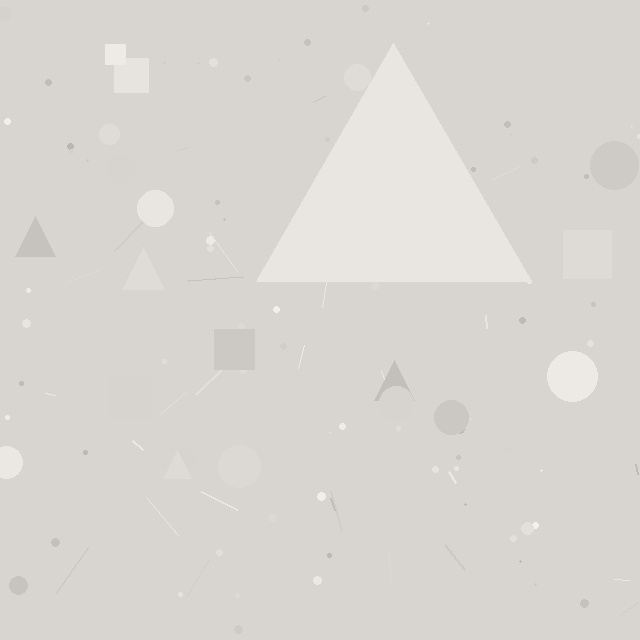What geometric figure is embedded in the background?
A triangle is embedded in the background.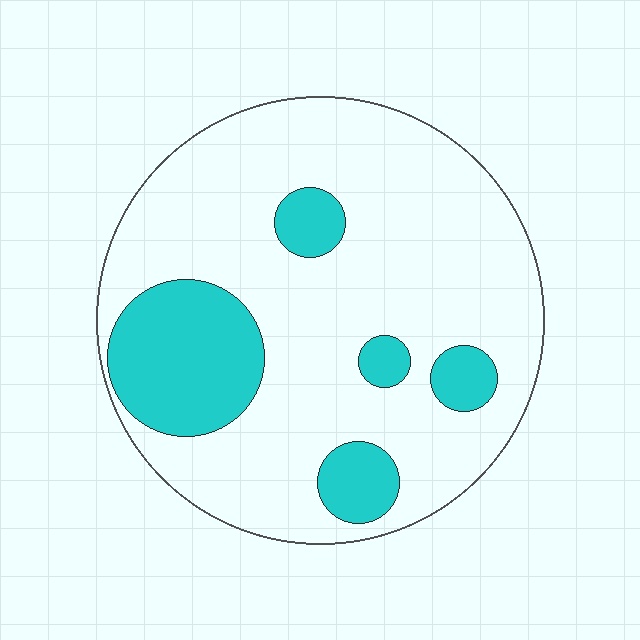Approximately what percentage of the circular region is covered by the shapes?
Approximately 20%.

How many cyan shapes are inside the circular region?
5.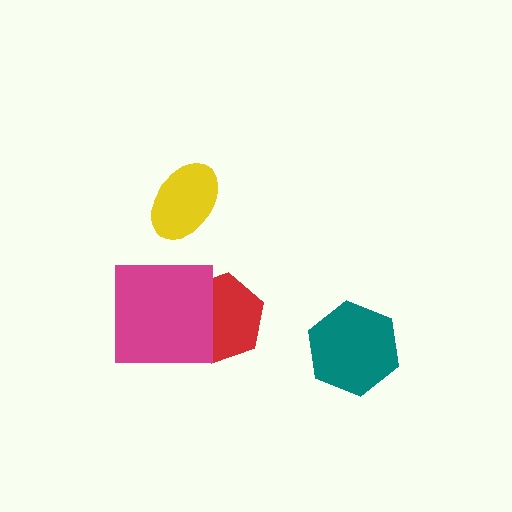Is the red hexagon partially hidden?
Yes, it is partially covered by another shape.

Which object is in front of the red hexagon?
The magenta square is in front of the red hexagon.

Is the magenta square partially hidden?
No, no other shape covers it.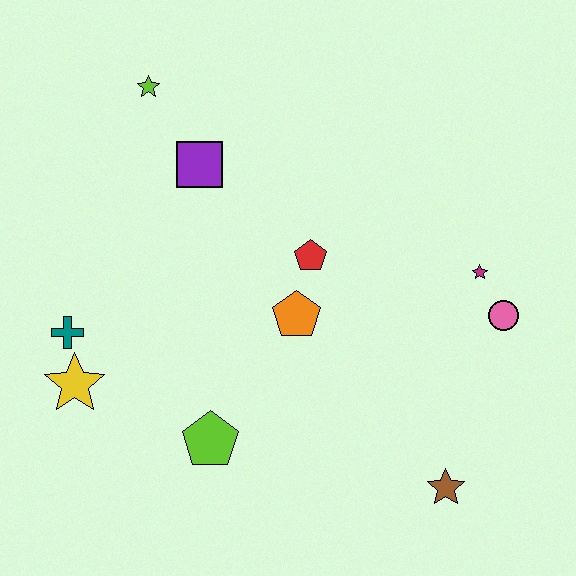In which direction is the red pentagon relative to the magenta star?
The red pentagon is to the left of the magenta star.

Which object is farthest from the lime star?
The brown star is farthest from the lime star.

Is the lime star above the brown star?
Yes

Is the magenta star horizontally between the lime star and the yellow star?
No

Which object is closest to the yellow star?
The teal cross is closest to the yellow star.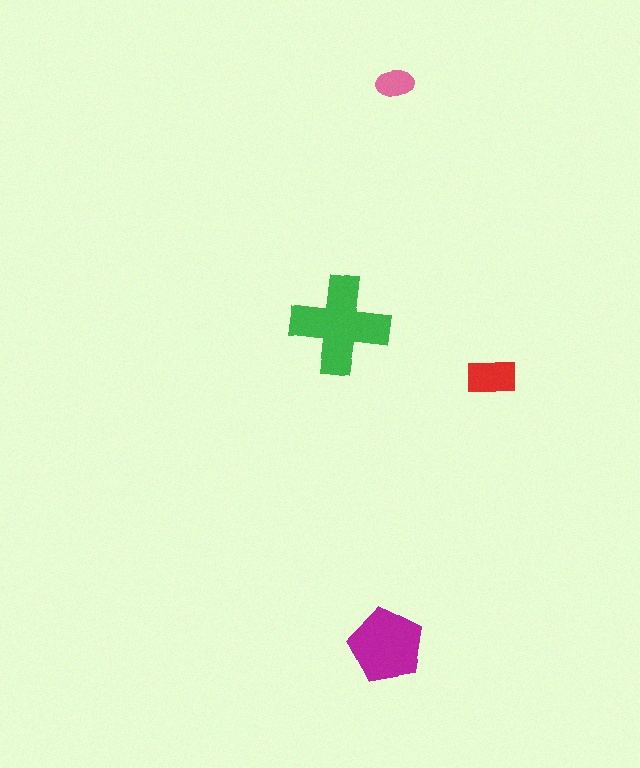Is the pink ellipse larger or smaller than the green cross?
Smaller.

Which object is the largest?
The green cross.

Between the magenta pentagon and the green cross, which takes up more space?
The green cross.